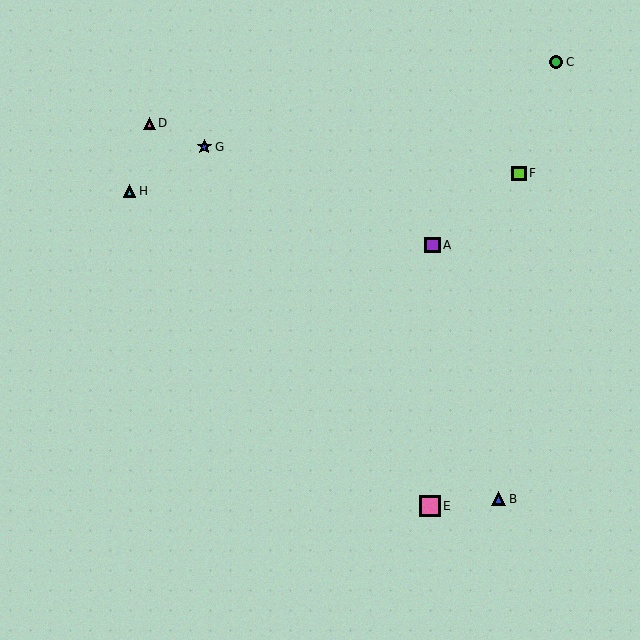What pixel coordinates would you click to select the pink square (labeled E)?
Click at (430, 506) to select the pink square E.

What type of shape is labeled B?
Shape B is a blue triangle.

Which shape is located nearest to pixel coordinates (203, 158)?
The blue star (labeled G) at (204, 147) is nearest to that location.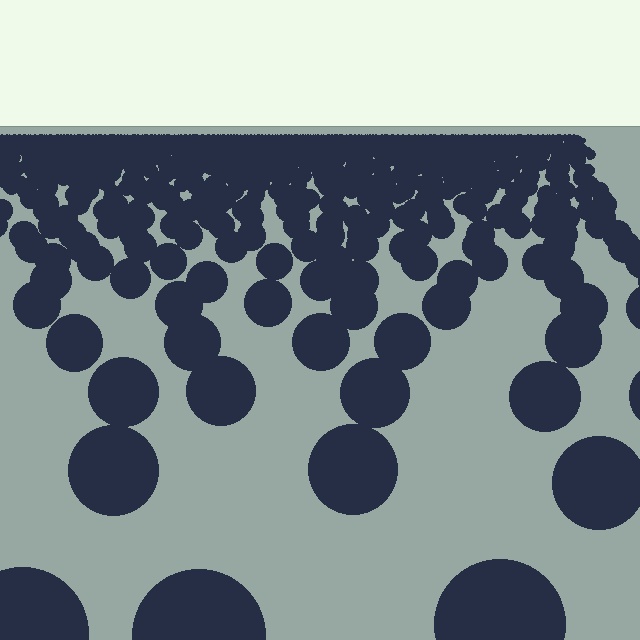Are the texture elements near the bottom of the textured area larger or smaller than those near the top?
Larger. Near the bottom, elements are closer to the viewer and appear at a bigger on-screen size.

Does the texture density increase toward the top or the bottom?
Density increases toward the top.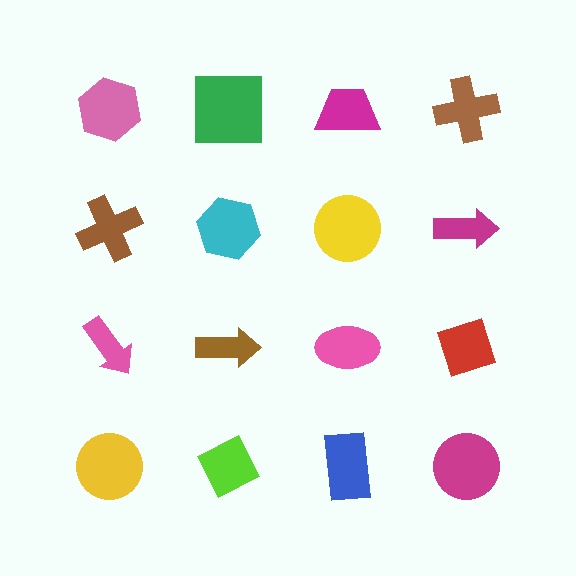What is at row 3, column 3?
A pink ellipse.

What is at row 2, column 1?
A brown cross.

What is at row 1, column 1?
A pink hexagon.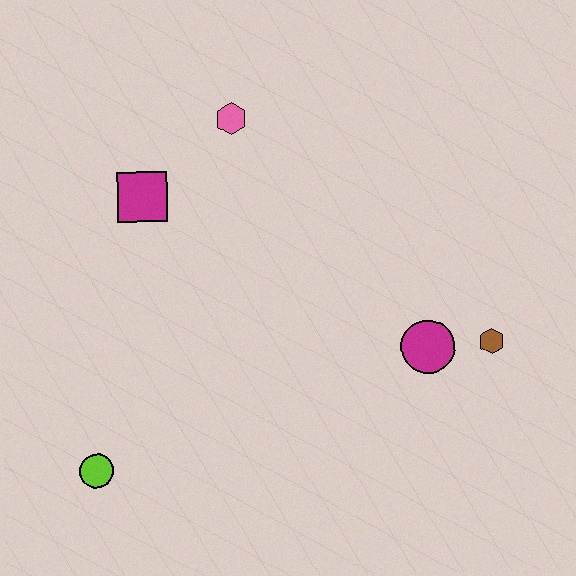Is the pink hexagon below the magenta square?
No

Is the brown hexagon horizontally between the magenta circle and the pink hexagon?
No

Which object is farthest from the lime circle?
The brown hexagon is farthest from the lime circle.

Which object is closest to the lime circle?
The magenta square is closest to the lime circle.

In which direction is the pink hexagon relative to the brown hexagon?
The pink hexagon is to the left of the brown hexagon.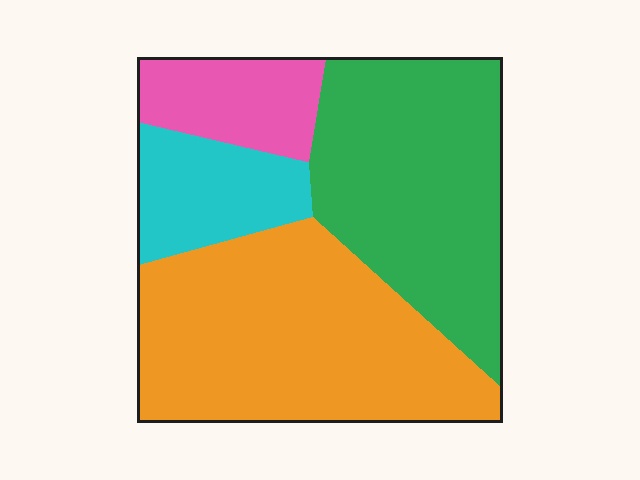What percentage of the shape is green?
Green takes up between a third and a half of the shape.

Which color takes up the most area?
Orange, at roughly 40%.